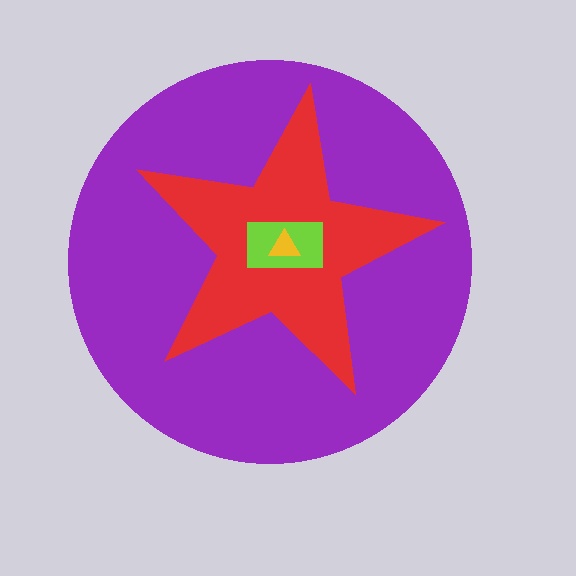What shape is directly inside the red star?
The lime rectangle.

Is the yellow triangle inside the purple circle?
Yes.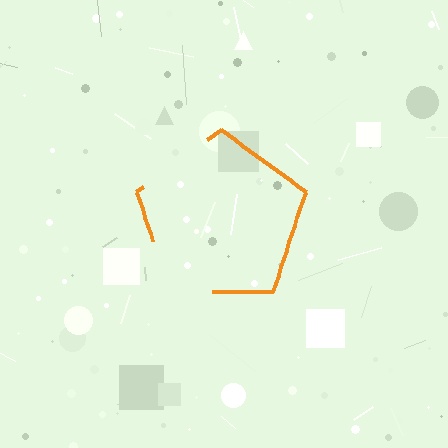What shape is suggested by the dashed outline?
The dashed outline suggests a pentagon.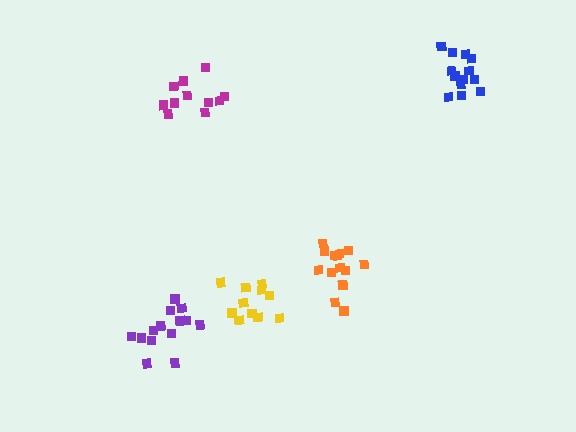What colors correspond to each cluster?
The clusters are colored: orange, yellow, magenta, blue, purple.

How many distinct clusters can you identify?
There are 5 distinct clusters.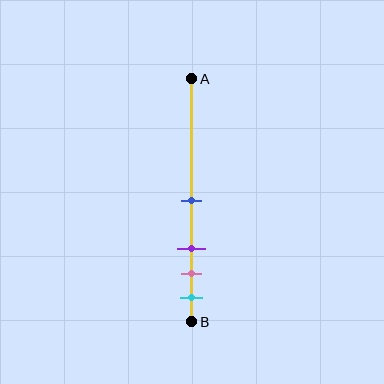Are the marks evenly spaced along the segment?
No, the marks are not evenly spaced.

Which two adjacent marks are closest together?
The pink and cyan marks are the closest adjacent pair.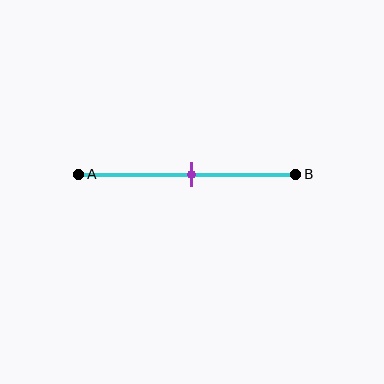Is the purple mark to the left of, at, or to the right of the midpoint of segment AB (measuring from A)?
The purple mark is approximately at the midpoint of segment AB.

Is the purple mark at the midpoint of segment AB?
Yes, the mark is approximately at the midpoint.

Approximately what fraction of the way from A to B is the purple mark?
The purple mark is approximately 50% of the way from A to B.